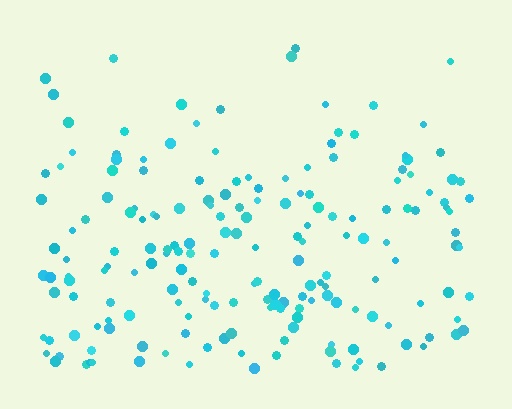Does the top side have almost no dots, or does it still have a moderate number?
Still a moderate number, just noticeably fewer than the bottom.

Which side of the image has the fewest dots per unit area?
The top.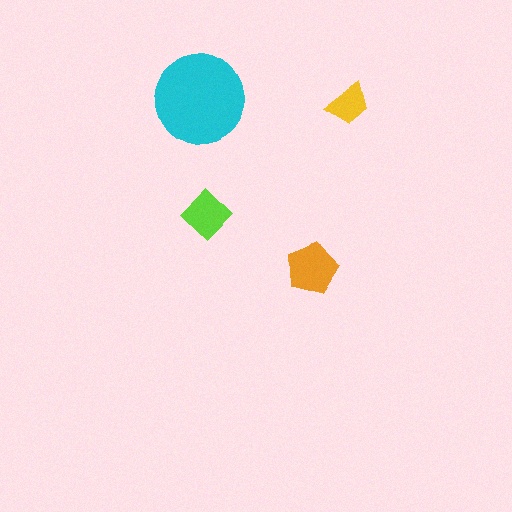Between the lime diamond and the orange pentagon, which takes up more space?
The orange pentagon.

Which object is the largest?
The cyan circle.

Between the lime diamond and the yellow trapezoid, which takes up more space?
The lime diamond.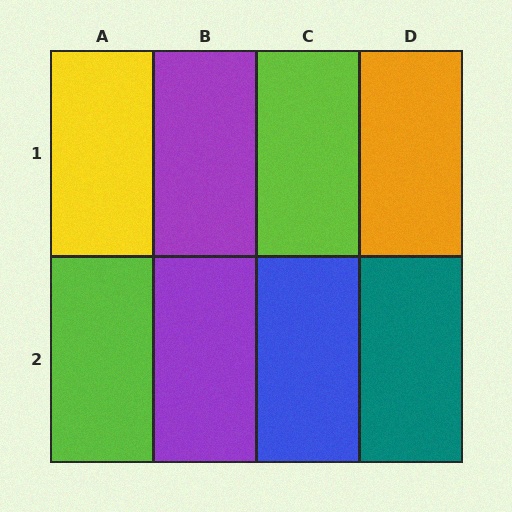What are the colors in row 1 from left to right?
Yellow, purple, lime, orange.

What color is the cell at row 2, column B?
Purple.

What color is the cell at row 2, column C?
Blue.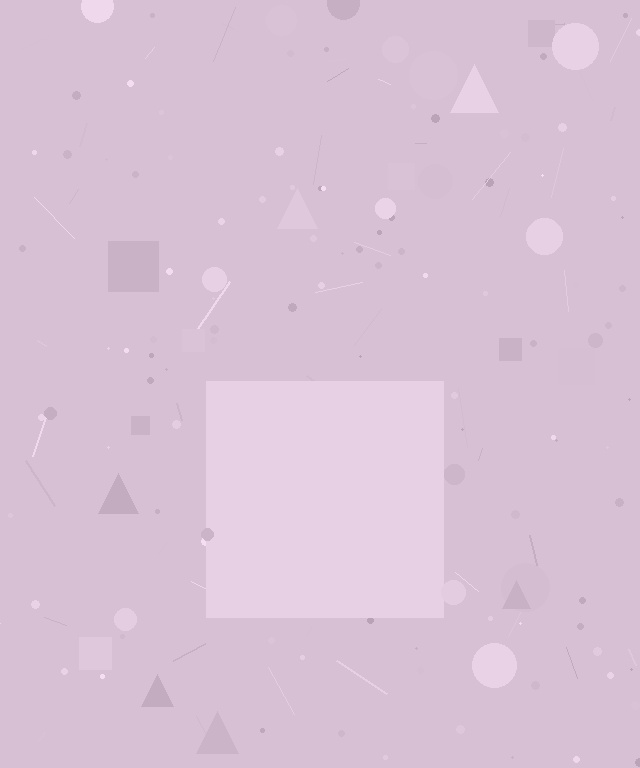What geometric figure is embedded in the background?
A square is embedded in the background.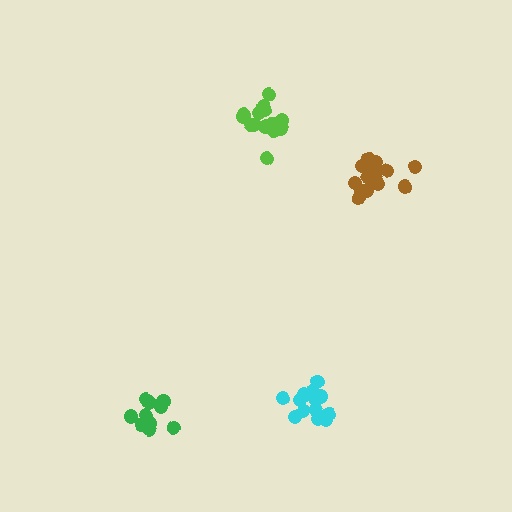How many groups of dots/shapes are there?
There are 4 groups.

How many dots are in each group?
Group 1: 16 dots, Group 2: 14 dots, Group 3: 14 dots, Group 4: 12 dots (56 total).